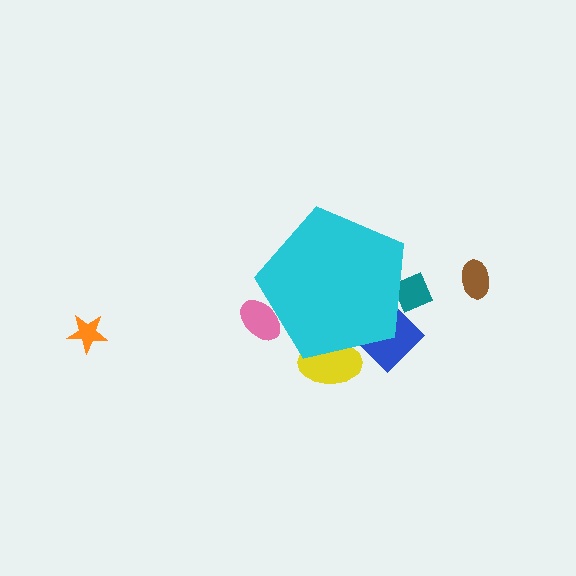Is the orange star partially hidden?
No, the orange star is fully visible.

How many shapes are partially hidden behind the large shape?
4 shapes are partially hidden.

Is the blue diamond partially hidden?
Yes, the blue diamond is partially hidden behind the cyan pentagon.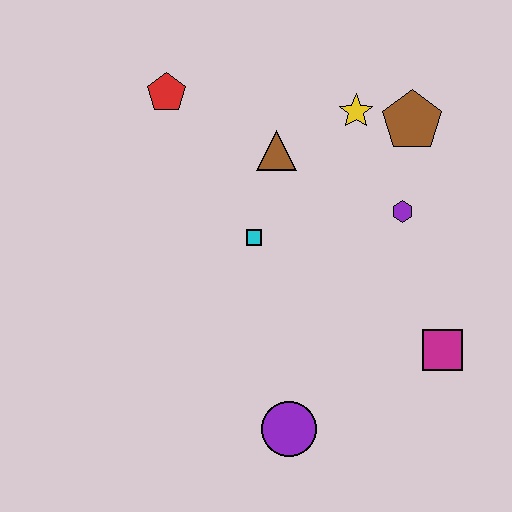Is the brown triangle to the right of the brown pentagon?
No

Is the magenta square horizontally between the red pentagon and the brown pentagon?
No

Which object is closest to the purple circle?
The magenta square is closest to the purple circle.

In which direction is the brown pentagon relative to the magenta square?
The brown pentagon is above the magenta square.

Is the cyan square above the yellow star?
No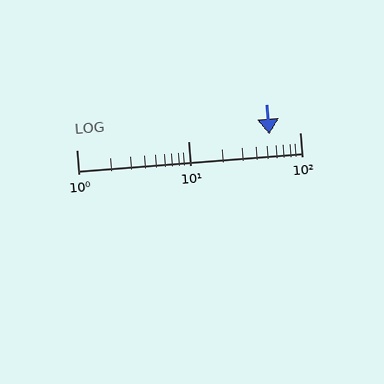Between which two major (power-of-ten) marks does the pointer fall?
The pointer is between 10 and 100.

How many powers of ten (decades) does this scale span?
The scale spans 2 decades, from 1 to 100.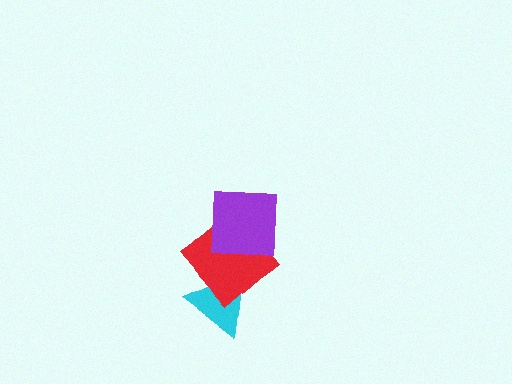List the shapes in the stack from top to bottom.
From top to bottom: the purple square, the red diamond, the cyan triangle.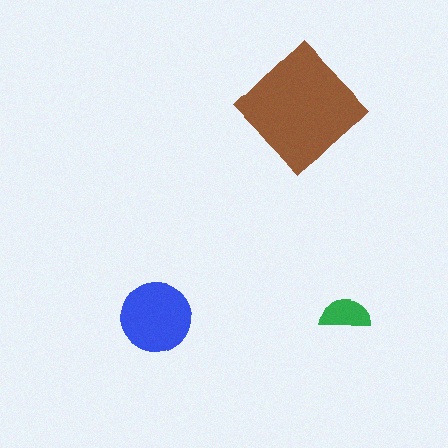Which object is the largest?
The brown diamond.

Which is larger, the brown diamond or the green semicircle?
The brown diamond.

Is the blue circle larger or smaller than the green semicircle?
Larger.